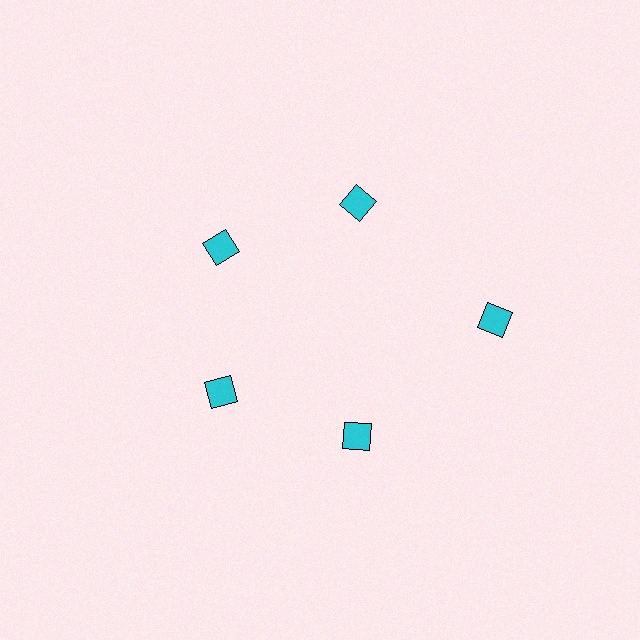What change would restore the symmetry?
The symmetry would be restored by moving it inward, back onto the ring so that all 5 diamonds sit at equal angles and equal distance from the center.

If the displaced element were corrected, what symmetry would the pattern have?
It would have 5-fold rotational symmetry — the pattern would map onto itself every 72 degrees.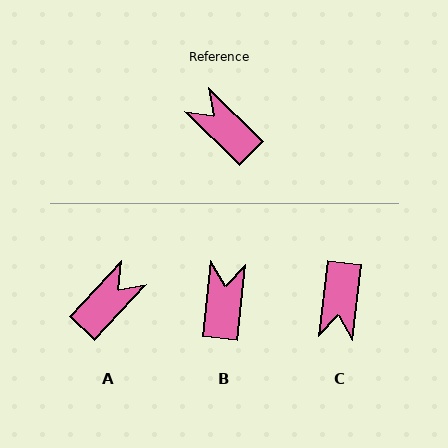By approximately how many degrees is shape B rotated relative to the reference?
Approximately 51 degrees clockwise.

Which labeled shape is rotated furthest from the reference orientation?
C, about 128 degrees away.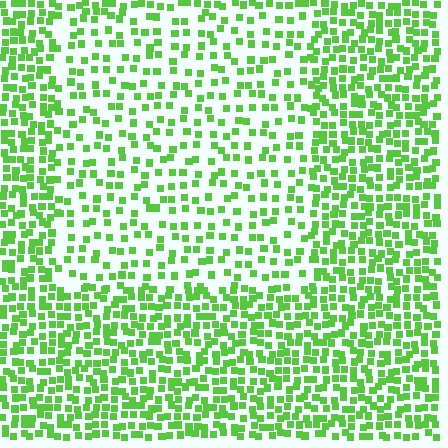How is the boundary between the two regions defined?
The boundary is defined by a change in element density (approximately 2.0x ratio). All elements are the same color, size, and shape.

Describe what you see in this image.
The image contains small lime elements arranged at two different densities. A rectangle-shaped region is visible where the elements are less densely packed than the surrounding area.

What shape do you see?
I see a rectangle.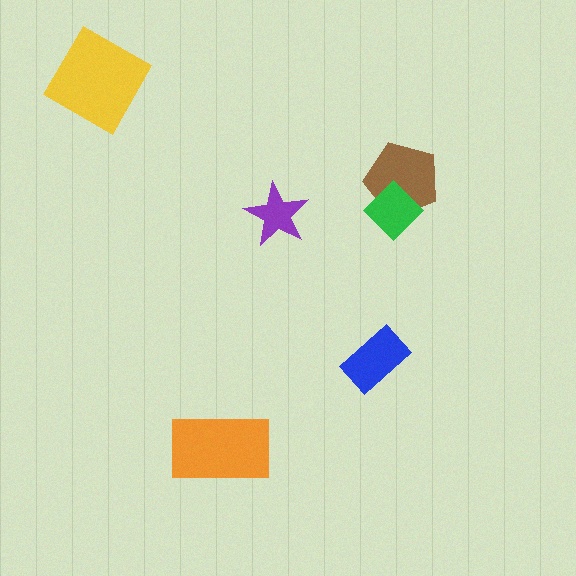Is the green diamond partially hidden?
No, no other shape covers it.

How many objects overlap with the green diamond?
1 object overlaps with the green diamond.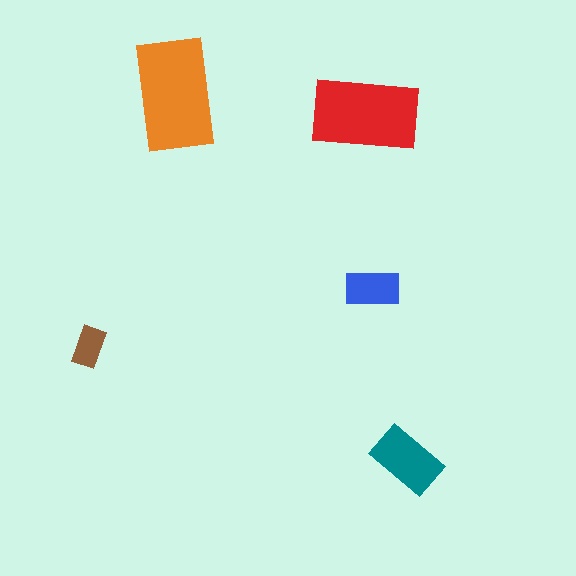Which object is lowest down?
The teal rectangle is bottommost.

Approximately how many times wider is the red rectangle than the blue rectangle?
About 2 times wider.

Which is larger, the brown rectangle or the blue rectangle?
The blue one.